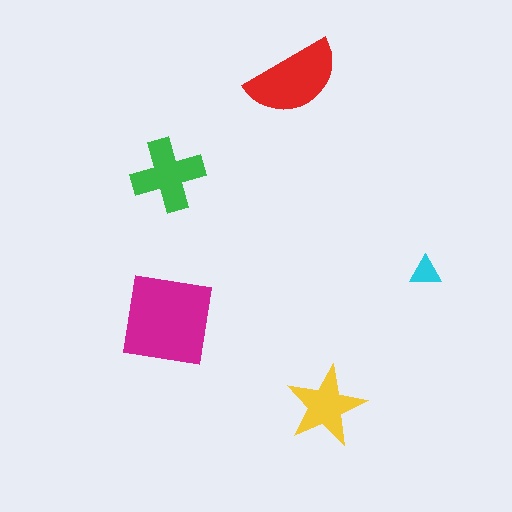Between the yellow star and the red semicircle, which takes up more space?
The red semicircle.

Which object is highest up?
The red semicircle is topmost.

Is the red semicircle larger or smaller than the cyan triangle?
Larger.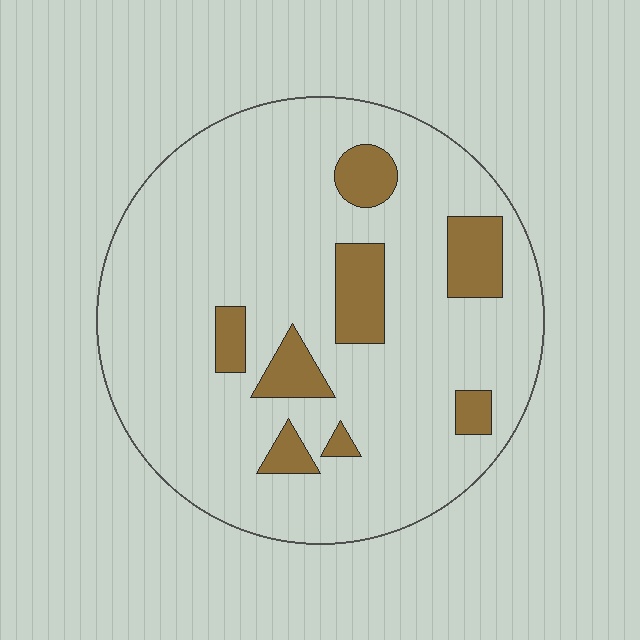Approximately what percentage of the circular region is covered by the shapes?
Approximately 15%.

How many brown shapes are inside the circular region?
8.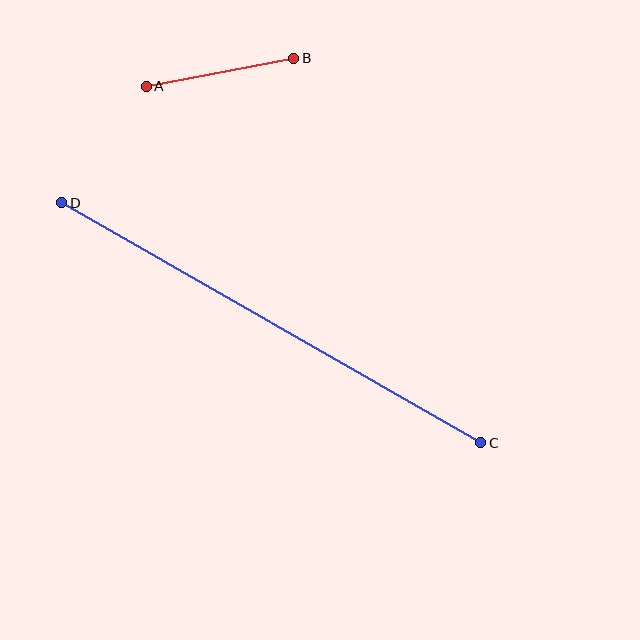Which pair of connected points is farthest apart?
Points C and D are farthest apart.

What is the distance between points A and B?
The distance is approximately 150 pixels.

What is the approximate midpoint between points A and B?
The midpoint is at approximately (220, 72) pixels.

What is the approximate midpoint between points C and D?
The midpoint is at approximately (271, 323) pixels.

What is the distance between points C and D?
The distance is approximately 483 pixels.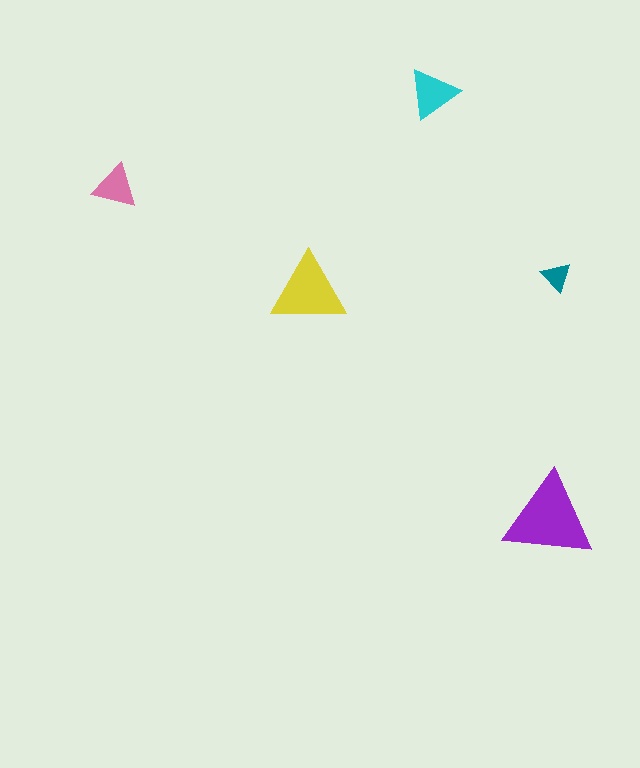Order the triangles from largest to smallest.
the purple one, the yellow one, the cyan one, the pink one, the teal one.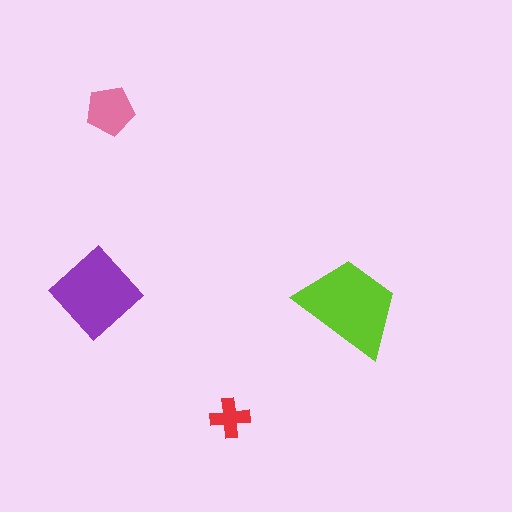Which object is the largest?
The lime trapezoid.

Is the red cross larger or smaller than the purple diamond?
Smaller.